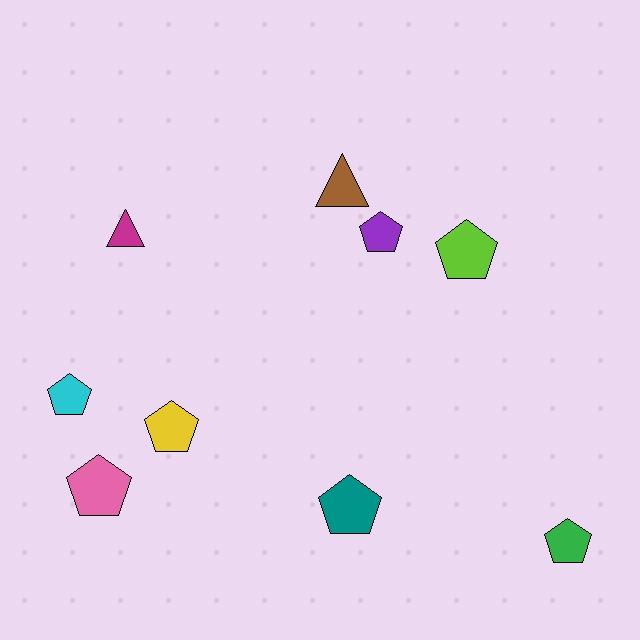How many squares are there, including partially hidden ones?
There are no squares.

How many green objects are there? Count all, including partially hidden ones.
There is 1 green object.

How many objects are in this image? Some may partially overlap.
There are 9 objects.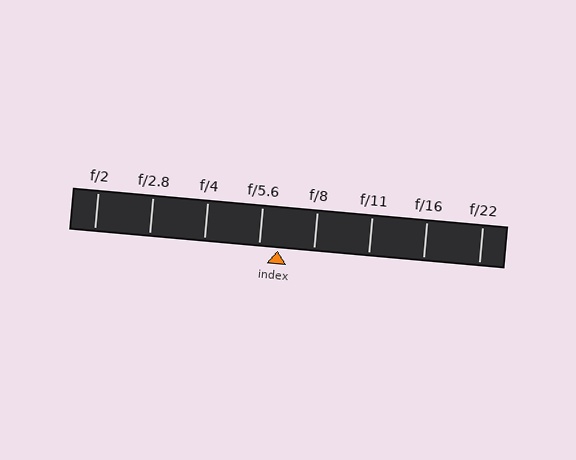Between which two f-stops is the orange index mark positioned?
The index mark is between f/5.6 and f/8.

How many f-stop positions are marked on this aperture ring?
There are 8 f-stop positions marked.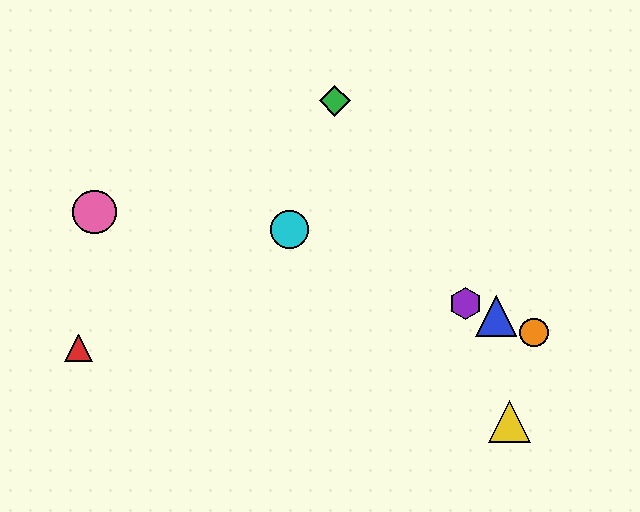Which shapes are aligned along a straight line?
The blue triangle, the purple hexagon, the orange circle, the cyan circle are aligned along a straight line.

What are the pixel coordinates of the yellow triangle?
The yellow triangle is at (509, 422).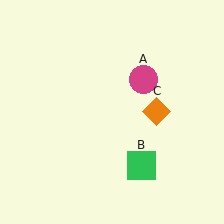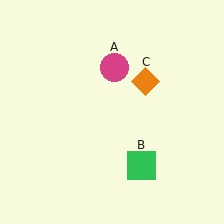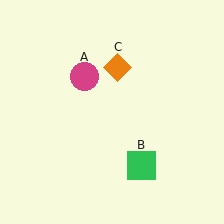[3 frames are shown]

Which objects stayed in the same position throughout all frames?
Green square (object B) remained stationary.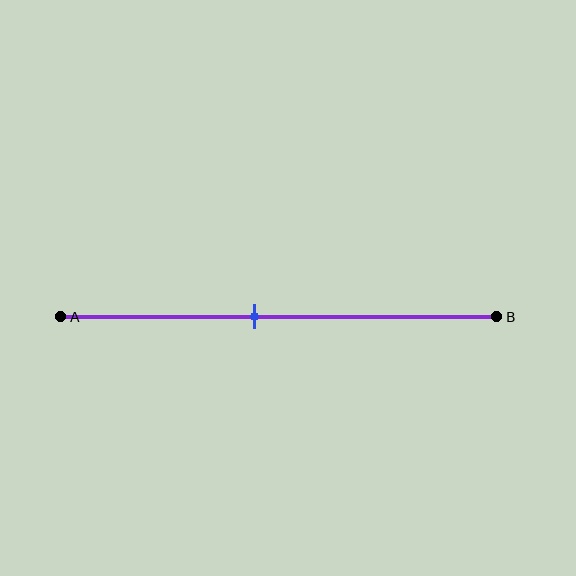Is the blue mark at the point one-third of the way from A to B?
No, the mark is at about 45% from A, not at the 33% one-third point.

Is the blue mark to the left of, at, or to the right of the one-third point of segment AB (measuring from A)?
The blue mark is to the right of the one-third point of segment AB.